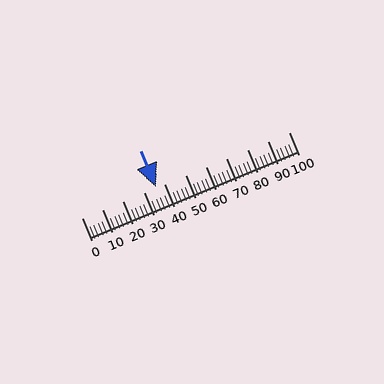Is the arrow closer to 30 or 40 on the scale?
The arrow is closer to 40.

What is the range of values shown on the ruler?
The ruler shows values from 0 to 100.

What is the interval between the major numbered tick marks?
The major tick marks are spaced 10 units apart.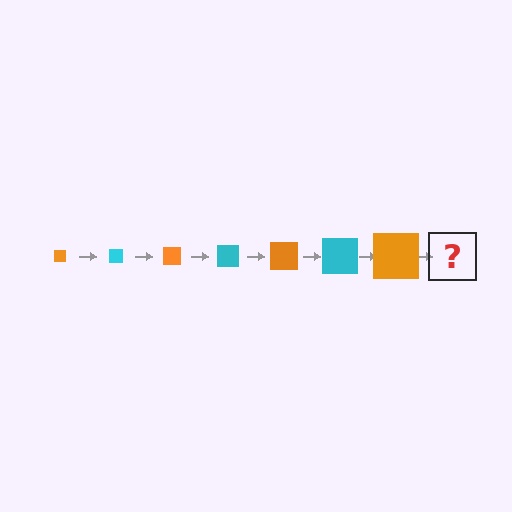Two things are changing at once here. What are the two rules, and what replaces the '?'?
The two rules are that the square grows larger each step and the color cycles through orange and cyan. The '?' should be a cyan square, larger than the previous one.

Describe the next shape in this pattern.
It should be a cyan square, larger than the previous one.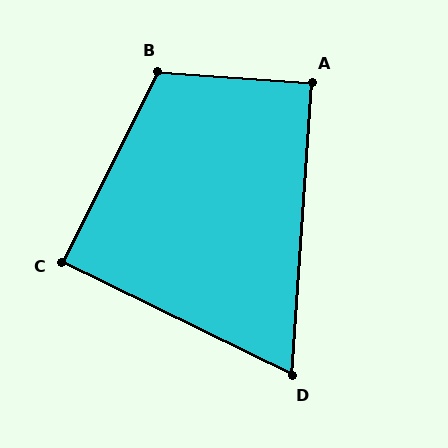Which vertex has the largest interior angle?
B, at approximately 112 degrees.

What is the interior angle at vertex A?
Approximately 90 degrees (approximately right).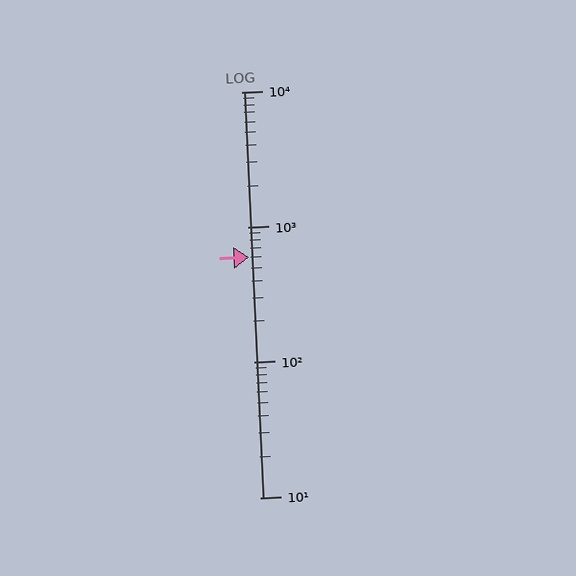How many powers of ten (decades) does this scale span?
The scale spans 3 decades, from 10 to 10000.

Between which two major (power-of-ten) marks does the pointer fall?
The pointer is between 100 and 1000.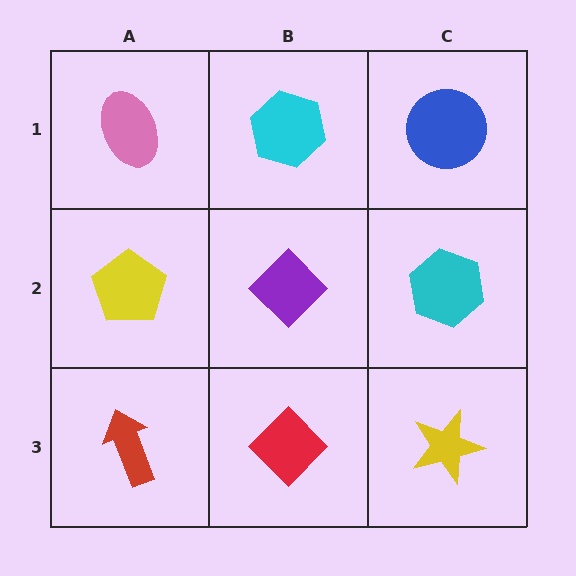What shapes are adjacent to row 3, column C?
A cyan hexagon (row 2, column C), a red diamond (row 3, column B).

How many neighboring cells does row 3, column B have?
3.